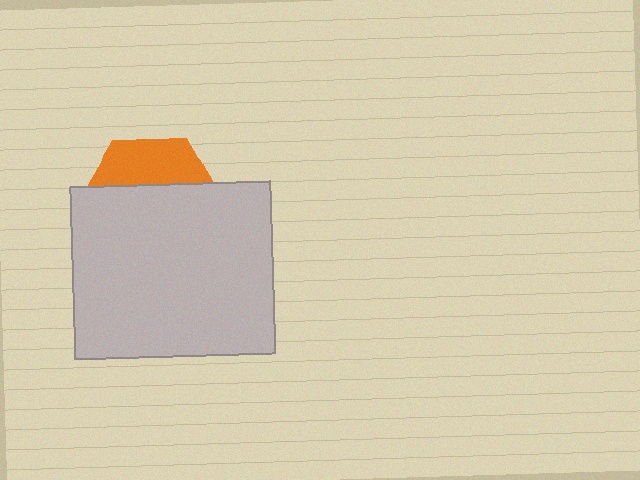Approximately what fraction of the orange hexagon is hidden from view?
Roughly 68% of the orange hexagon is hidden behind the light gray rectangle.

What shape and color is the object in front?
The object in front is a light gray rectangle.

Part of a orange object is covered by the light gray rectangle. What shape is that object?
It is a hexagon.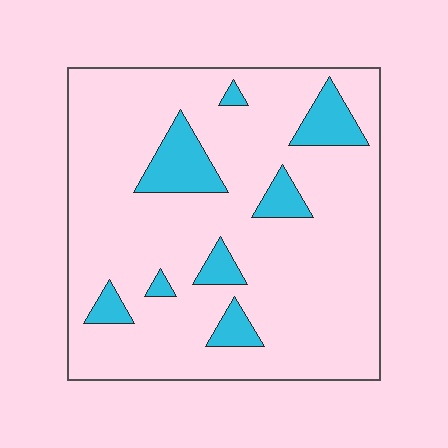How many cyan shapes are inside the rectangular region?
8.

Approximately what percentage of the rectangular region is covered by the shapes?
Approximately 15%.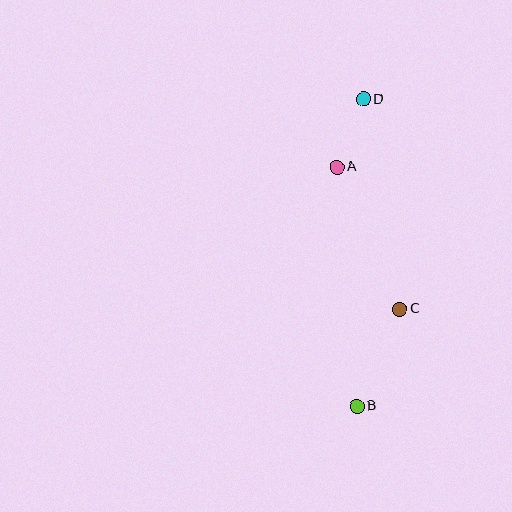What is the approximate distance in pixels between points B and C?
The distance between B and C is approximately 106 pixels.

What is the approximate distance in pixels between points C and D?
The distance between C and D is approximately 213 pixels.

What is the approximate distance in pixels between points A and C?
The distance between A and C is approximately 155 pixels.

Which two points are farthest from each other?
Points B and D are farthest from each other.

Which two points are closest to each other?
Points A and D are closest to each other.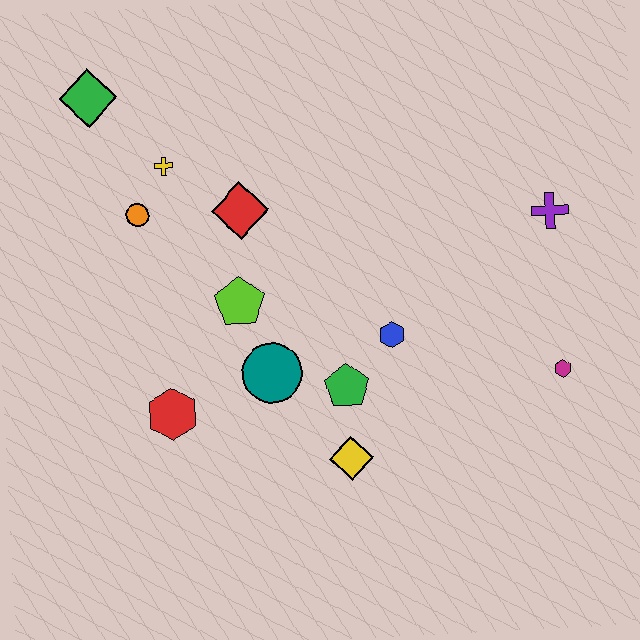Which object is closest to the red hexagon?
The teal circle is closest to the red hexagon.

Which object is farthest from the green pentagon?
The green diamond is farthest from the green pentagon.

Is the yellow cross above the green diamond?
No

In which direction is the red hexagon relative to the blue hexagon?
The red hexagon is to the left of the blue hexagon.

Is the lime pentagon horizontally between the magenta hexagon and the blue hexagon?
No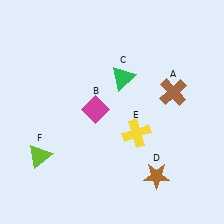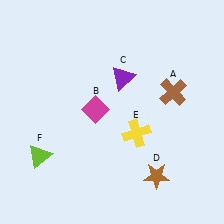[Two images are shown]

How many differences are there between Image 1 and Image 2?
There is 1 difference between the two images.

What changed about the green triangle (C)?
In Image 1, C is green. In Image 2, it changed to purple.